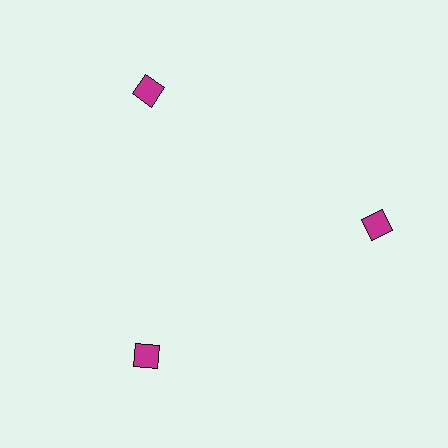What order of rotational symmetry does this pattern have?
This pattern has 3-fold rotational symmetry.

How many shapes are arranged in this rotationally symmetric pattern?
There are 3 shapes, arranged in 3 groups of 1.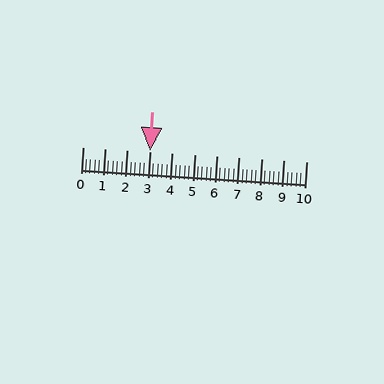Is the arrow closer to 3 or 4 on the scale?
The arrow is closer to 3.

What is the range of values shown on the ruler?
The ruler shows values from 0 to 10.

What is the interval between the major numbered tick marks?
The major tick marks are spaced 1 units apart.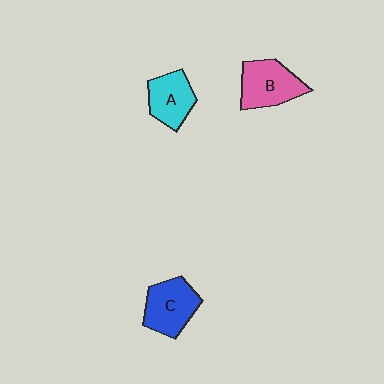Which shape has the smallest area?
Shape A (cyan).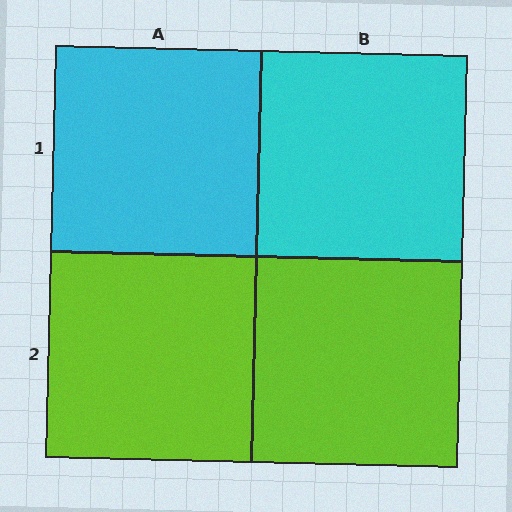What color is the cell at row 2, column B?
Lime.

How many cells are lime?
2 cells are lime.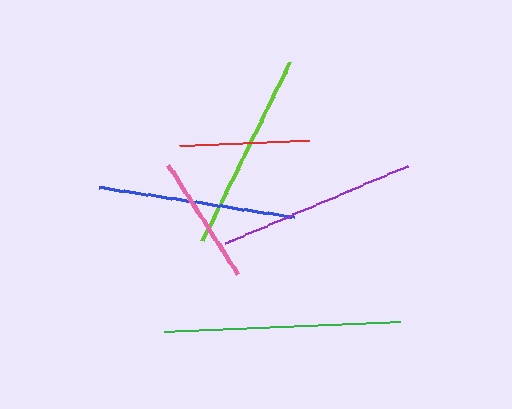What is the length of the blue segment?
The blue segment is approximately 196 pixels long.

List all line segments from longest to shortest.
From longest to shortest: green, purple, lime, blue, red, pink.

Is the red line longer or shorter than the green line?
The green line is longer than the red line.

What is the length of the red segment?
The red segment is approximately 130 pixels long.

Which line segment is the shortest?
The pink line is the shortest at approximately 129 pixels.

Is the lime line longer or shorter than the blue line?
The lime line is longer than the blue line.